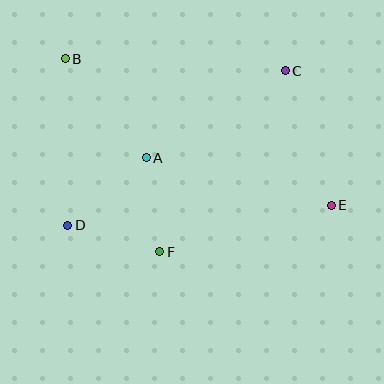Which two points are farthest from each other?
Points B and E are farthest from each other.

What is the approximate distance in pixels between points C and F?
The distance between C and F is approximately 220 pixels.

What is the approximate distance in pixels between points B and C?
The distance between B and C is approximately 220 pixels.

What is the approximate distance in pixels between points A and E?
The distance between A and E is approximately 191 pixels.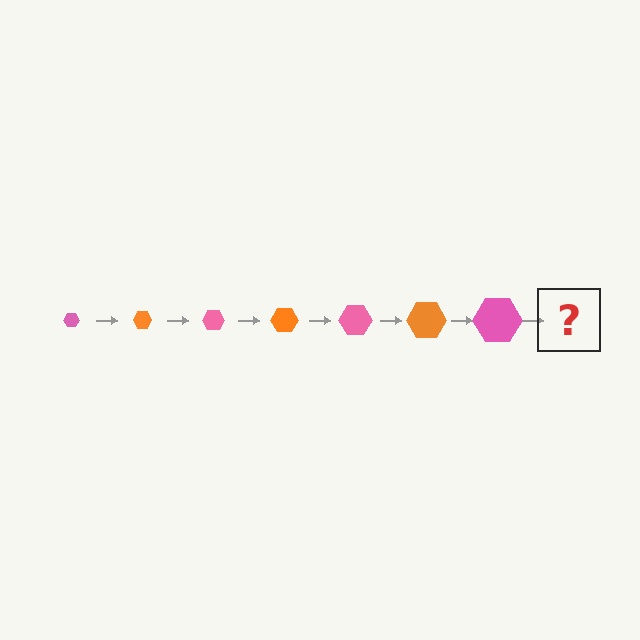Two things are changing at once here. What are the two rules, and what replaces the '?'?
The two rules are that the hexagon grows larger each step and the color cycles through pink and orange. The '?' should be an orange hexagon, larger than the previous one.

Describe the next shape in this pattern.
It should be an orange hexagon, larger than the previous one.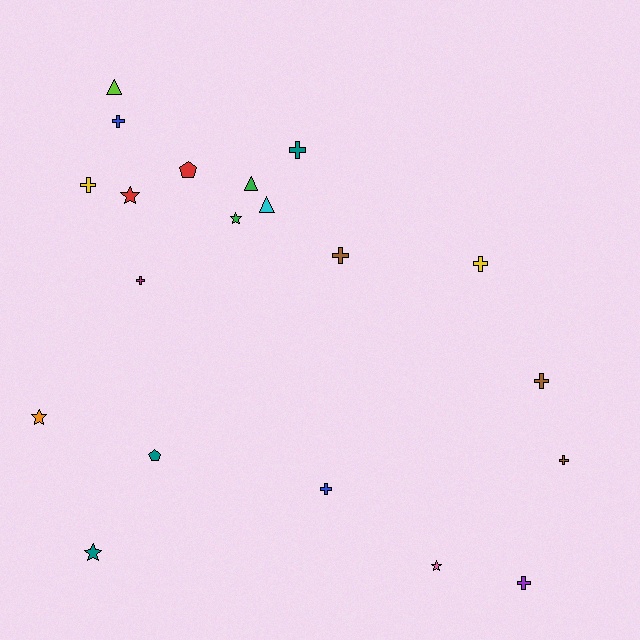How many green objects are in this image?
There are 2 green objects.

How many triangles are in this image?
There are 3 triangles.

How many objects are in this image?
There are 20 objects.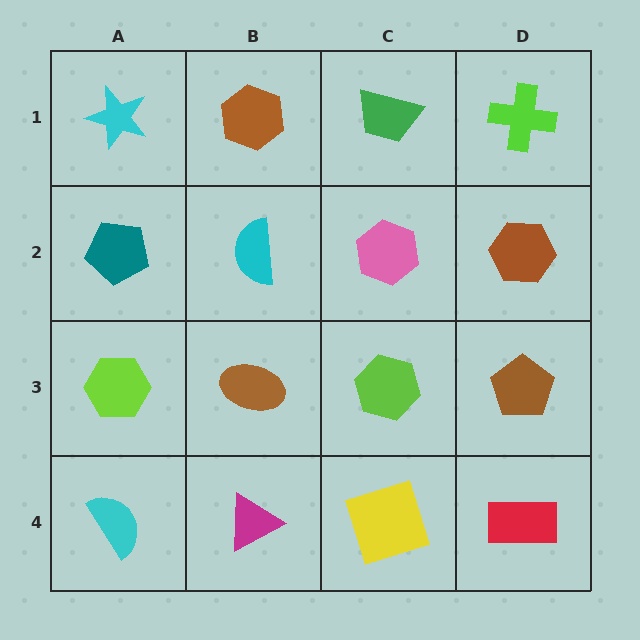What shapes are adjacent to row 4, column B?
A brown ellipse (row 3, column B), a cyan semicircle (row 4, column A), a yellow square (row 4, column C).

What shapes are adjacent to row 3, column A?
A teal pentagon (row 2, column A), a cyan semicircle (row 4, column A), a brown ellipse (row 3, column B).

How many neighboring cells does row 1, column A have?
2.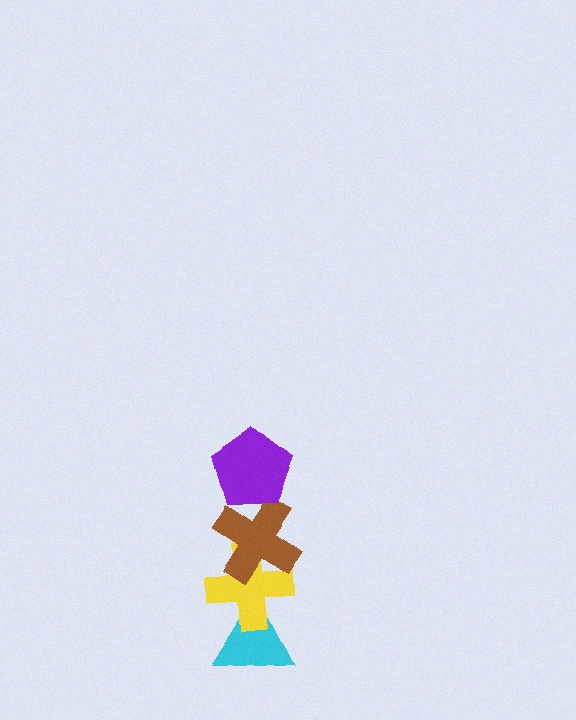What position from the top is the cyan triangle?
The cyan triangle is 4th from the top.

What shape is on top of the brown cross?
The purple pentagon is on top of the brown cross.